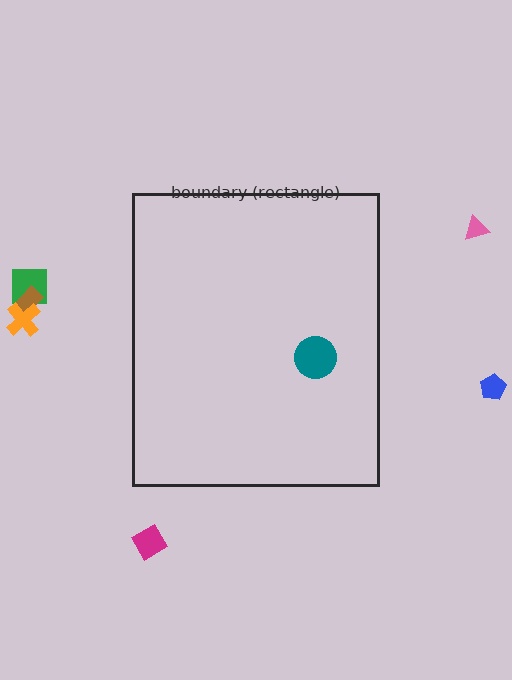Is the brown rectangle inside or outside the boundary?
Outside.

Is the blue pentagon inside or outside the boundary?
Outside.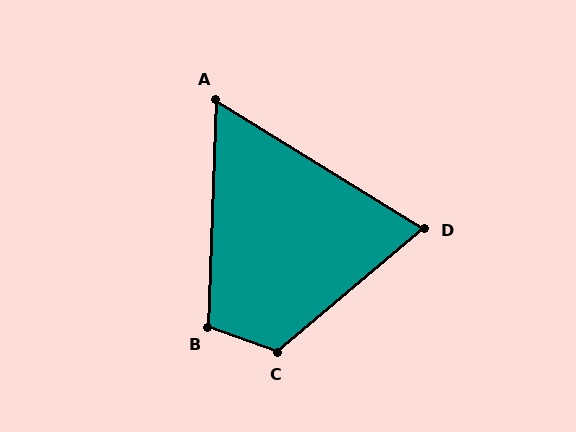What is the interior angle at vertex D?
Approximately 72 degrees (acute).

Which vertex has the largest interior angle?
C, at approximately 120 degrees.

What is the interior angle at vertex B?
Approximately 108 degrees (obtuse).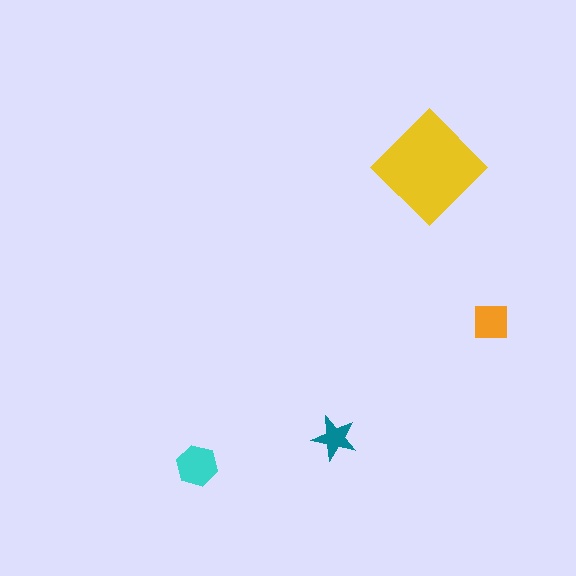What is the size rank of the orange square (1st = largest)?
3rd.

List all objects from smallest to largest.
The teal star, the orange square, the cyan hexagon, the yellow diamond.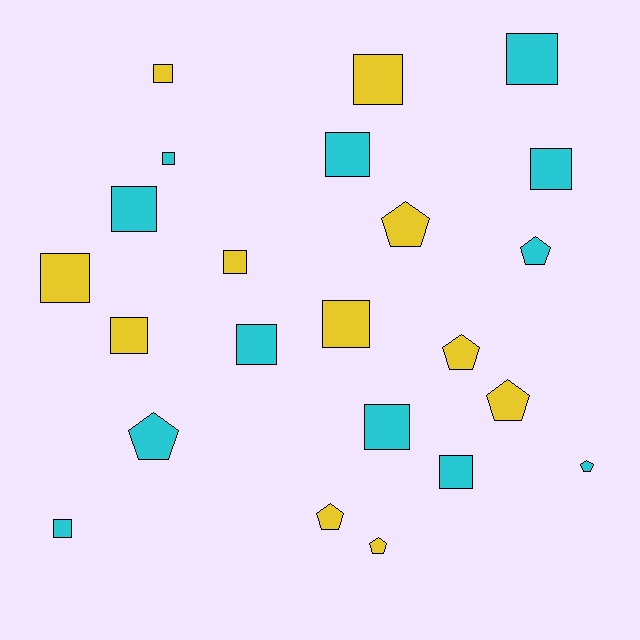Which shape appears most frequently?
Square, with 15 objects.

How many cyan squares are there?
There are 9 cyan squares.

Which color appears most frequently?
Cyan, with 12 objects.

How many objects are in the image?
There are 23 objects.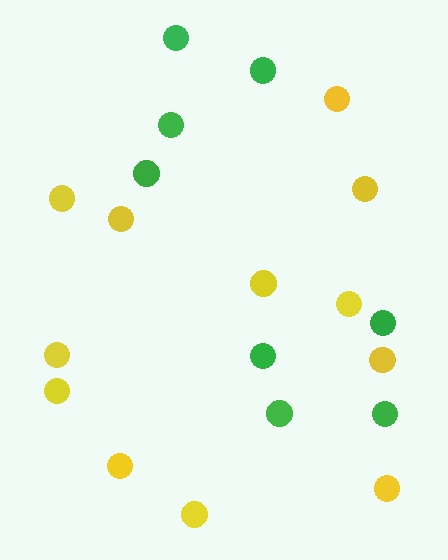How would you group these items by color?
There are 2 groups: one group of yellow circles (12) and one group of green circles (8).